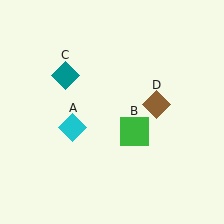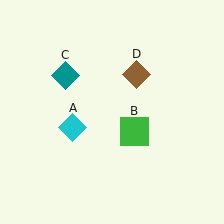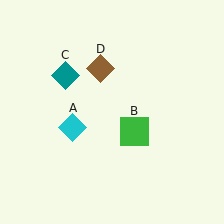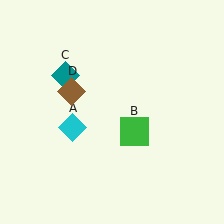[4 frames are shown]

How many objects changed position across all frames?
1 object changed position: brown diamond (object D).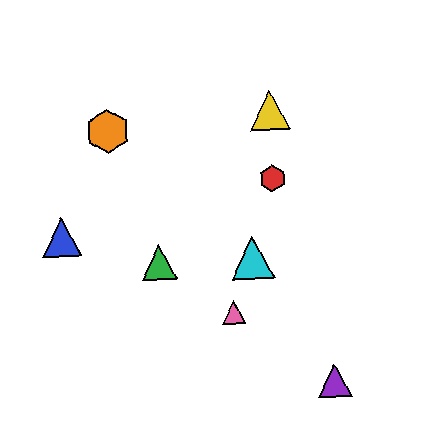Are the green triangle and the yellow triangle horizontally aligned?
No, the green triangle is at y≈262 and the yellow triangle is at y≈110.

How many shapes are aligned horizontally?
2 shapes (the green triangle, the cyan triangle) are aligned horizontally.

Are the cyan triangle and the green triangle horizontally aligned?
Yes, both are at y≈257.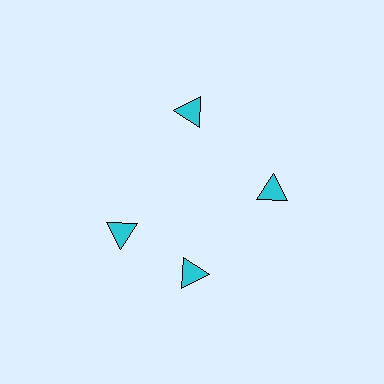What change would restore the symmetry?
The symmetry would be restored by rotating it back into even spacing with its neighbors so that all 4 triangles sit at equal angles and equal distance from the center.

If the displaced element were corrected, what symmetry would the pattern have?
It would have 4-fold rotational symmetry — the pattern would map onto itself every 90 degrees.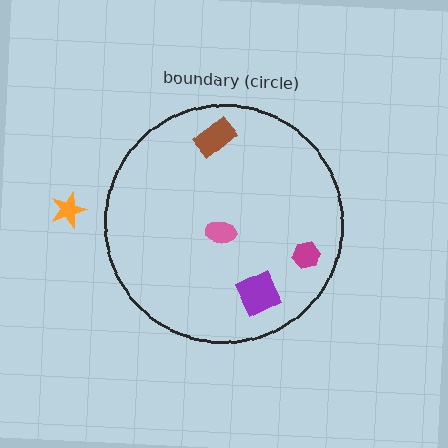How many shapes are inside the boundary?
4 inside, 1 outside.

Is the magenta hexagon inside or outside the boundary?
Inside.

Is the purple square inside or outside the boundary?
Inside.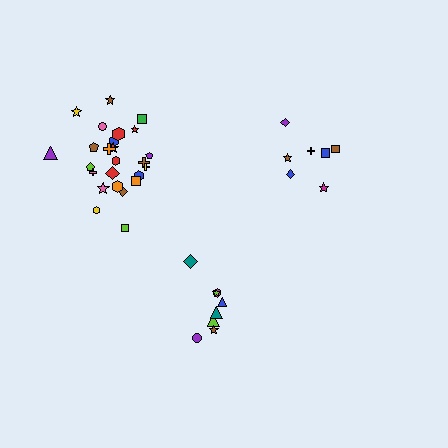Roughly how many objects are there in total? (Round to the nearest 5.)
Roughly 40 objects in total.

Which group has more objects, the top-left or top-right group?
The top-left group.